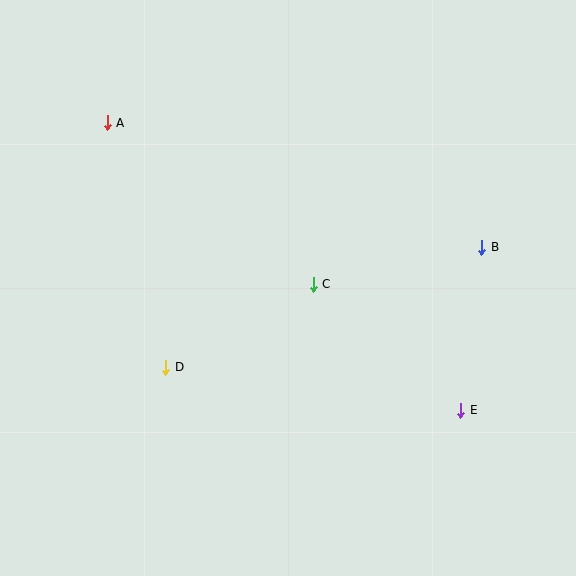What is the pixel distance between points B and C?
The distance between B and C is 172 pixels.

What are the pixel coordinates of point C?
Point C is at (313, 284).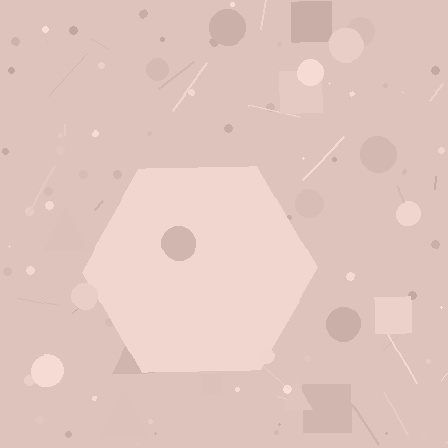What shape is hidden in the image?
A hexagon is hidden in the image.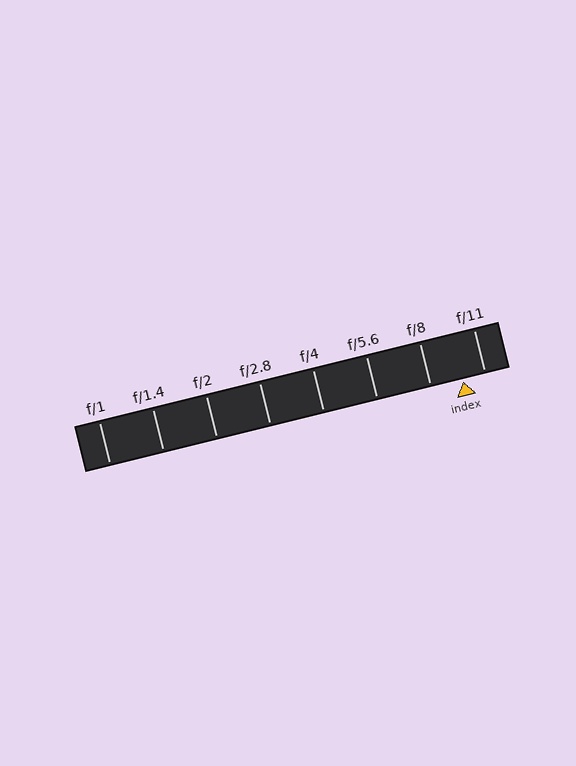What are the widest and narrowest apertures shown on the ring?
The widest aperture shown is f/1 and the narrowest is f/11.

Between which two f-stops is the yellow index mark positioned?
The index mark is between f/8 and f/11.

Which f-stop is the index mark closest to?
The index mark is closest to f/11.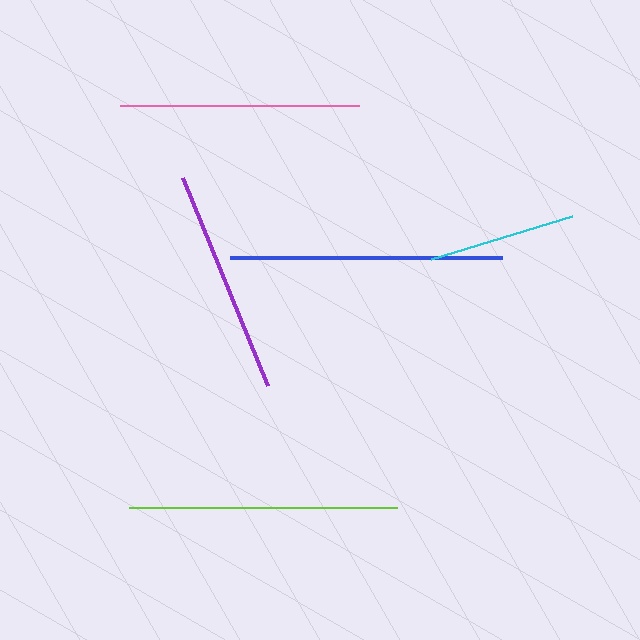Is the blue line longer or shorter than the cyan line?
The blue line is longer than the cyan line.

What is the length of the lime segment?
The lime segment is approximately 268 pixels long.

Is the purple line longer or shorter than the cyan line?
The purple line is longer than the cyan line.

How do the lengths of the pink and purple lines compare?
The pink and purple lines are approximately the same length.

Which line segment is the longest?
The blue line is the longest at approximately 272 pixels.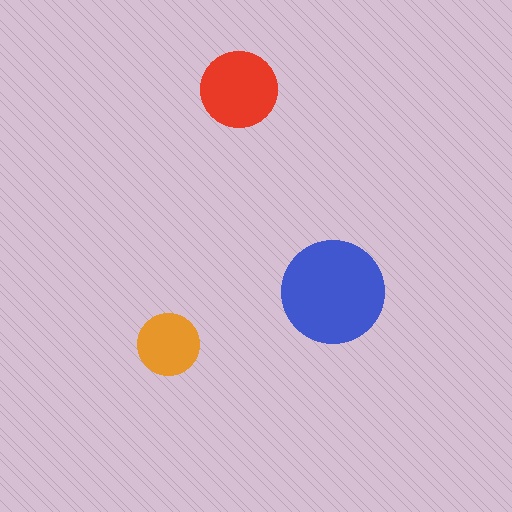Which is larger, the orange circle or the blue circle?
The blue one.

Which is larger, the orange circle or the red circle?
The red one.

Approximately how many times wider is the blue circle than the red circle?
About 1.5 times wider.